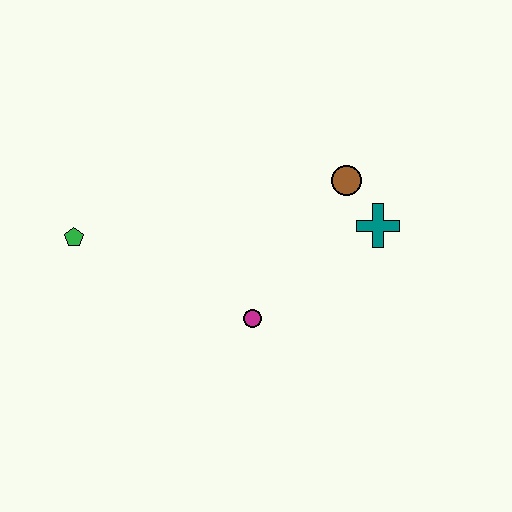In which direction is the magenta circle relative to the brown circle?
The magenta circle is below the brown circle.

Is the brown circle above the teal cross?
Yes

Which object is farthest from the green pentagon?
The teal cross is farthest from the green pentagon.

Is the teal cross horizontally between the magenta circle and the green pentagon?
No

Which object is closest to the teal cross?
The brown circle is closest to the teal cross.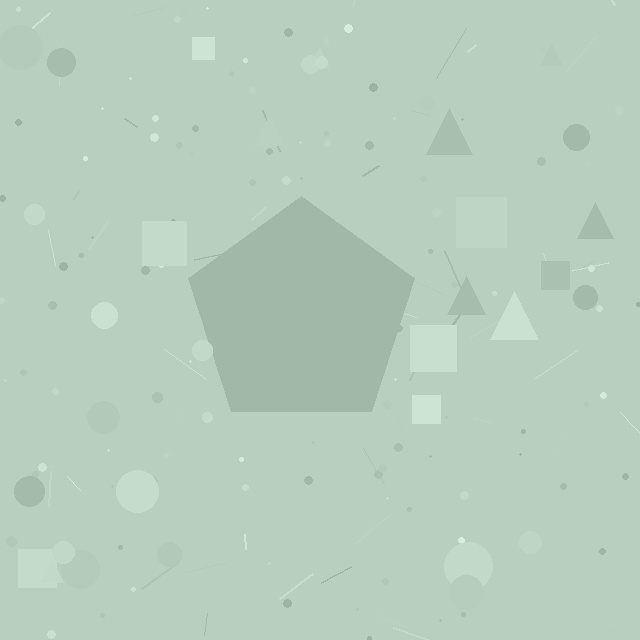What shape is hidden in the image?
A pentagon is hidden in the image.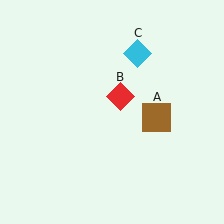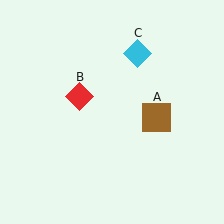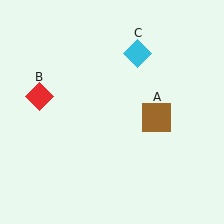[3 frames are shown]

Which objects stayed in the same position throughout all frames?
Brown square (object A) and cyan diamond (object C) remained stationary.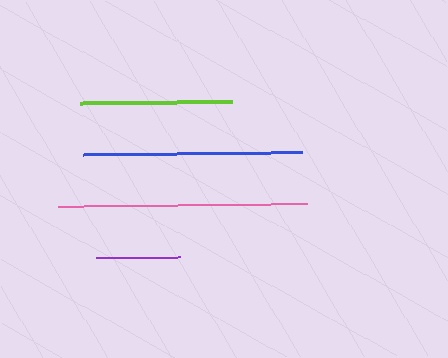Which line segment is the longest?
The pink line is the longest at approximately 249 pixels.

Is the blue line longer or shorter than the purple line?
The blue line is longer than the purple line.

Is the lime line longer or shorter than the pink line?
The pink line is longer than the lime line.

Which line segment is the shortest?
The purple line is the shortest at approximately 83 pixels.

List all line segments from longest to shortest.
From longest to shortest: pink, blue, lime, purple.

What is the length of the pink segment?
The pink segment is approximately 249 pixels long.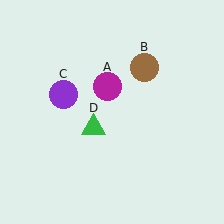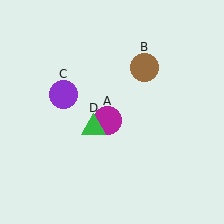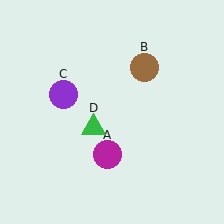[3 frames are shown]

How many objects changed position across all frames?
1 object changed position: magenta circle (object A).